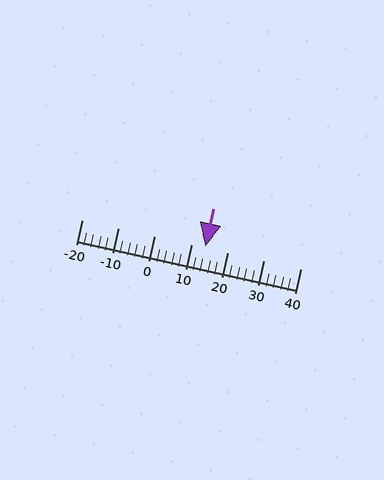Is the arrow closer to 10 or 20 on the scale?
The arrow is closer to 10.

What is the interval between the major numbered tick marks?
The major tick marks are spaced 10 units apart.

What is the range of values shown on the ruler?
The ruler shows values from -20 to 40.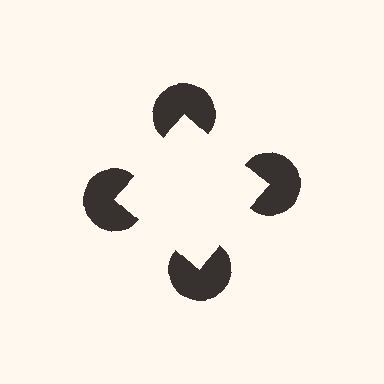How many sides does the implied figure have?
4 sides.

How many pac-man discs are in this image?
There are 4 — one at each vertex of the illusory square.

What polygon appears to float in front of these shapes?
An illusory square — its edges are inferred from the aligned wedge cuts in the pac-man discs, not physically drawn.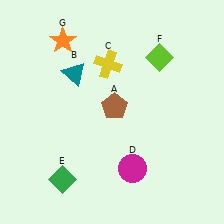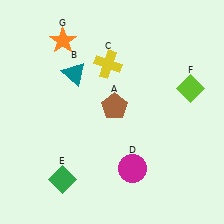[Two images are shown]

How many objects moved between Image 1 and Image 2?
1 object moved between the two images.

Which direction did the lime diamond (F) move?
The lime diamond (F) moved right.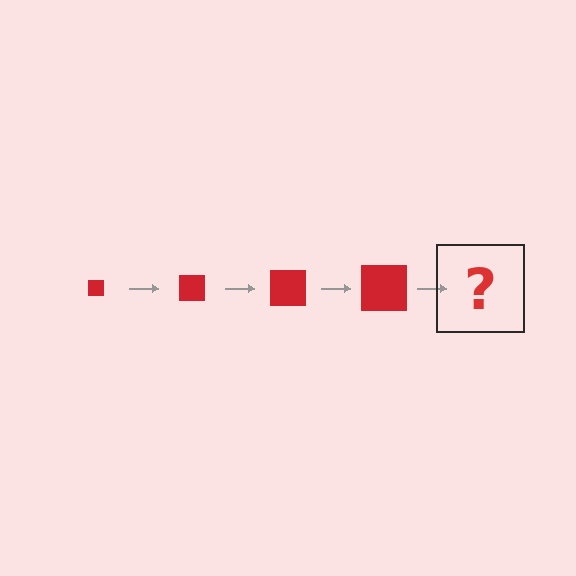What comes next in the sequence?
The next element should be a red square, larger than the previous one.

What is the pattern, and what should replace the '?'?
The pattern is that the square gets progressively larger each step. The '?' should be a red square, larger than the previous one.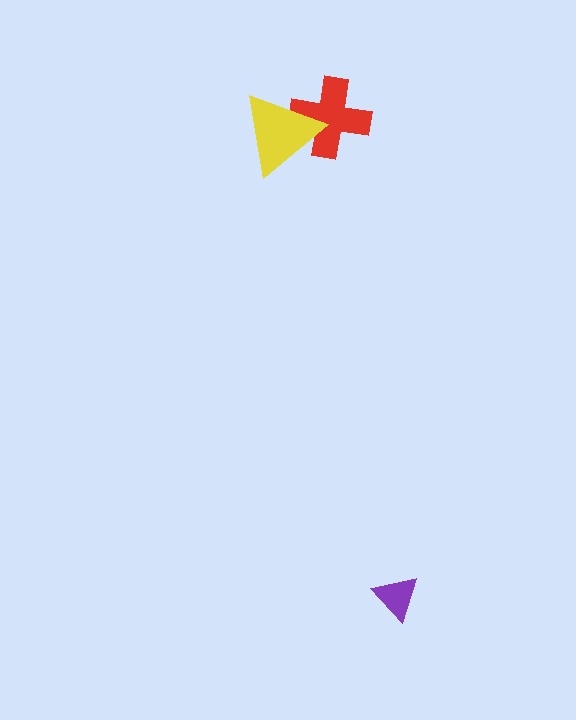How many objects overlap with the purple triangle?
0 objects overlap with the purple triangle.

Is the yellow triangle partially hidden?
No, no other shape covers it.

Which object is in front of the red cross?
The yellow triangle is in front of the red cross.